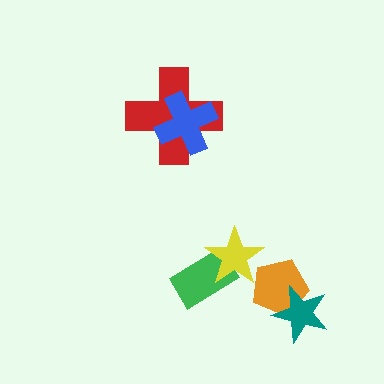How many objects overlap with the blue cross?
1 object overlaps with the blue cross.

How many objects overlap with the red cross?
1 object overlaps with the red cross.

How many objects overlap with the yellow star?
2 objects overlap with the yellow star.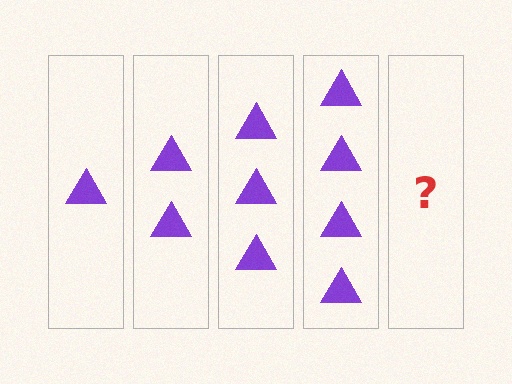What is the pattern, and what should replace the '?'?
The pattern is that each step adds one more triangle. The '?' should be 5 triangles.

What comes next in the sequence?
The next element should be 5 triangles.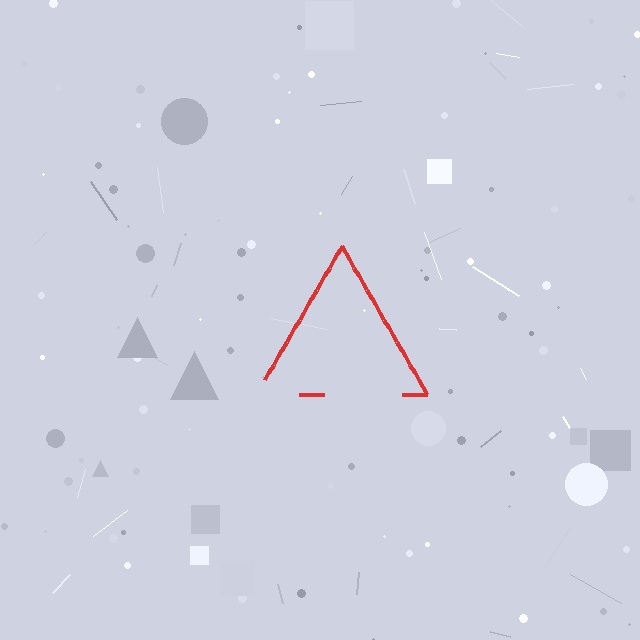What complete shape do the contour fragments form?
The contour fragments form a triangle.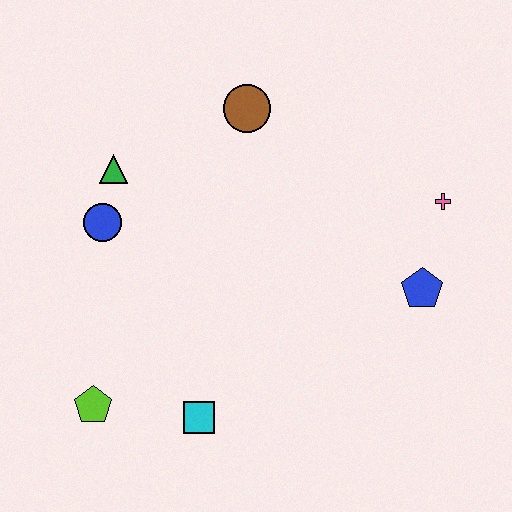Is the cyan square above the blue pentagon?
No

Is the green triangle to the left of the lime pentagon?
No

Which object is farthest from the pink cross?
The lime pentagon is farthest from the pink cross.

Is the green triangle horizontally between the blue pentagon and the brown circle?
No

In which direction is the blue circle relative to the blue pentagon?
The blue circle is to the left of the blue pentagon.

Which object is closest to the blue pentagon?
The pink cross is closest to the blue pentagon.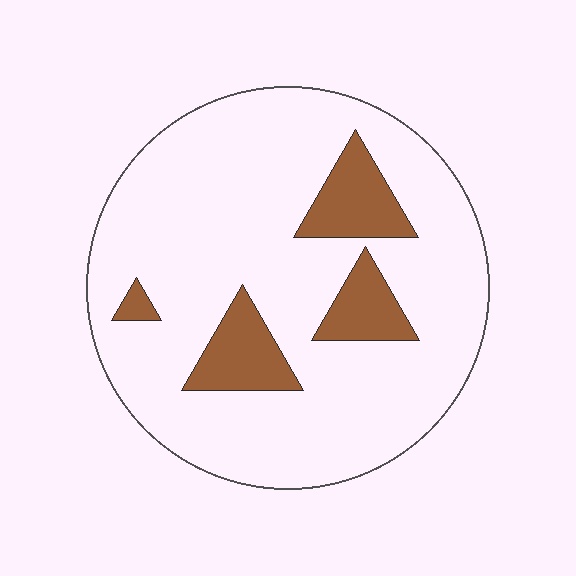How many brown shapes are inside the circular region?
4.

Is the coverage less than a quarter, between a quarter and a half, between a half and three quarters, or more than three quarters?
Less than a quarter.